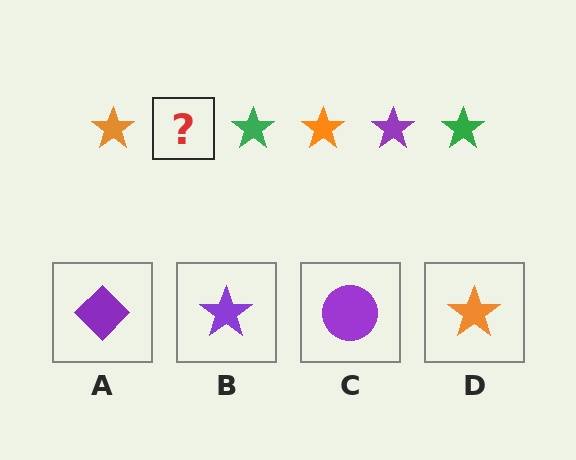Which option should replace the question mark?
Option B.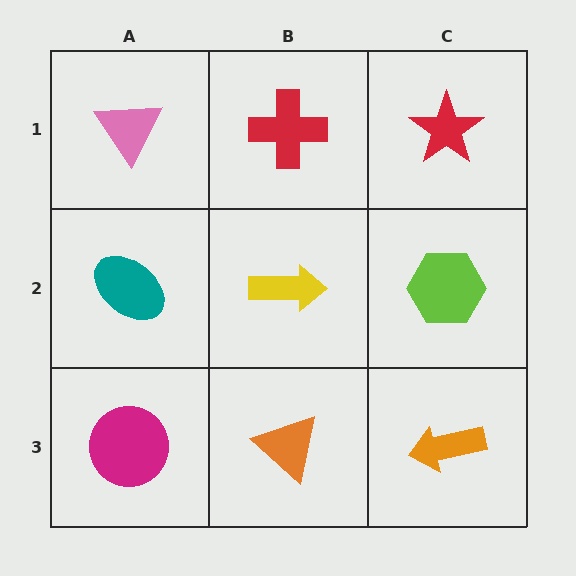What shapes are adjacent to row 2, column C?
A red star (row 1, column C), an orange arrow (row 3, column C), a yellow arrow (row 2, column B).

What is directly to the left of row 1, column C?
A red cross.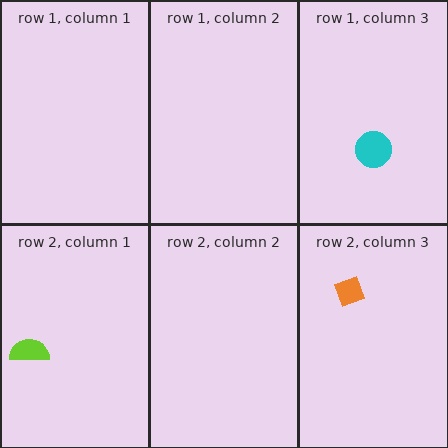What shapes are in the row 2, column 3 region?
The orange diamond.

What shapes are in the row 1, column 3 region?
The cyan circle.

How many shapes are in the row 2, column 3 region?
1.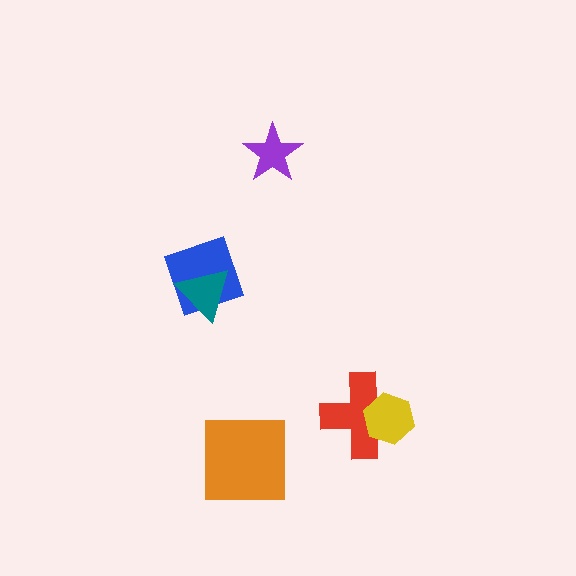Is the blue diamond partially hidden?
Yes, it is partially covered by another shape.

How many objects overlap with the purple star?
0 objects overlap with the purple star.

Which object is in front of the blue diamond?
The teal triangle is in front of the blue diamond.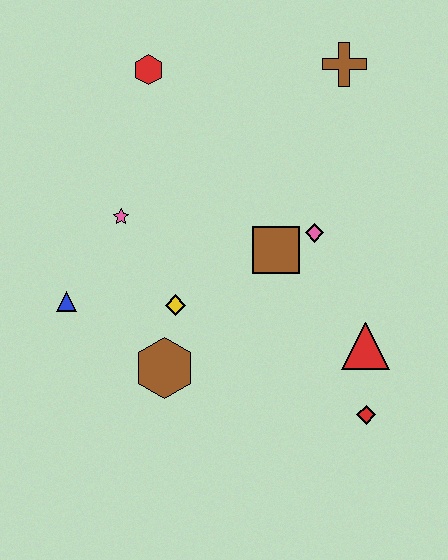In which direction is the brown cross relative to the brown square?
The brown cross is above the brown square.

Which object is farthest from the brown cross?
The blue triangle is farthest from the brown cross.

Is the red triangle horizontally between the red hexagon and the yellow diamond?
No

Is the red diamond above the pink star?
No